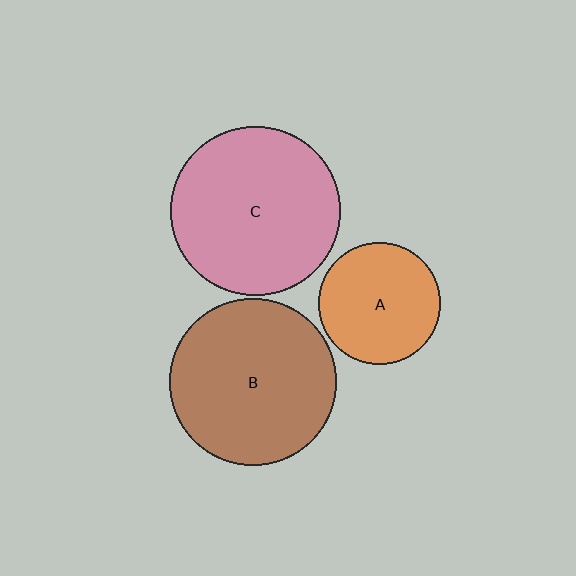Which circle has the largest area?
Circle C (pink).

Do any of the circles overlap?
No, none of the circles overlap.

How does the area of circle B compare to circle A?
Approximately 1.9 times.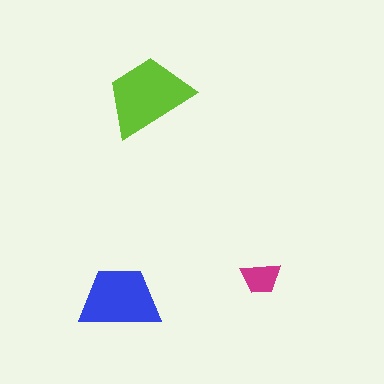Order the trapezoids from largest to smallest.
the lime one, the blue one, the magenta one.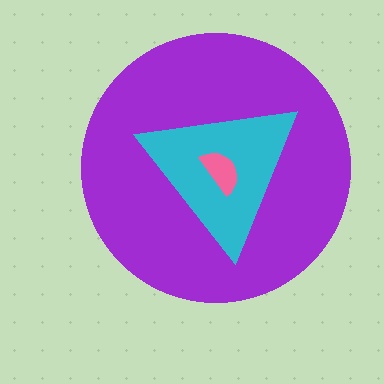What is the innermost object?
The pink semicircle.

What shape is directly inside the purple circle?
The cyan triangle.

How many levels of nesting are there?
3.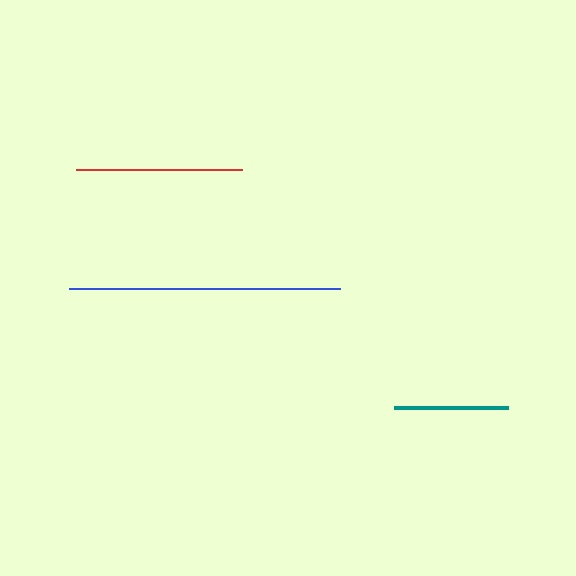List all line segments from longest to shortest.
From longest to shortest: blue, red, teal.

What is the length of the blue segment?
The blue segment is approximately 271 pixels long.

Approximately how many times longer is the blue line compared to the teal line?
The blue line is approximately 2.4 times the length of the teal line.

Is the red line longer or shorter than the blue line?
The blue line is longer than the red line.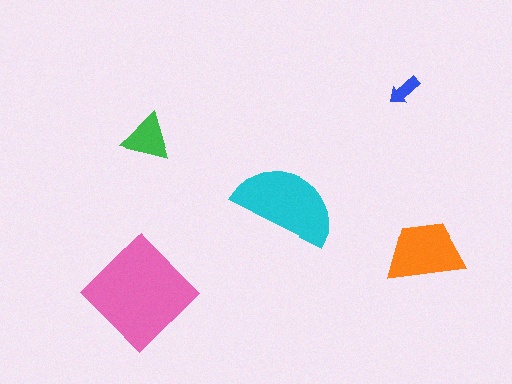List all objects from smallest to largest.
The blue arrow, the green triangle, the orange trapezoid, the cyan semicircle, the pink diamond.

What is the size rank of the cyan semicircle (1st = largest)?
2nd.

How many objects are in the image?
There are 5 objects in the image.